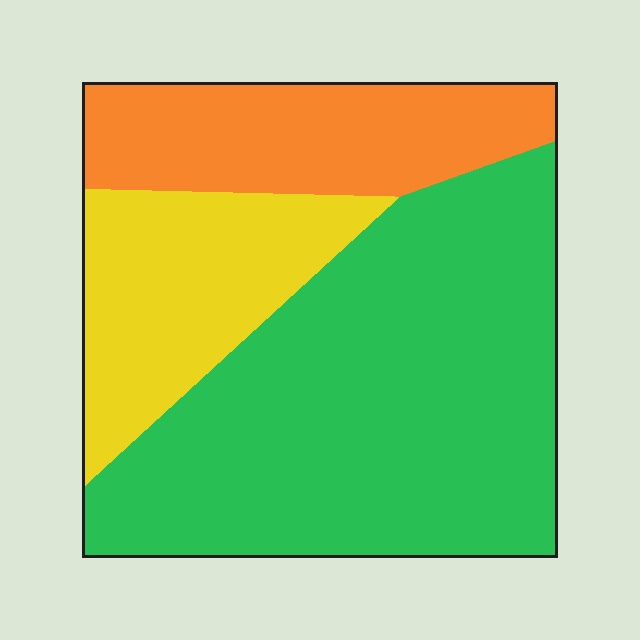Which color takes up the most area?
Green, at roughly 55%.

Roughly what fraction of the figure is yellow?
Yellow covers roughly 20% of the figure.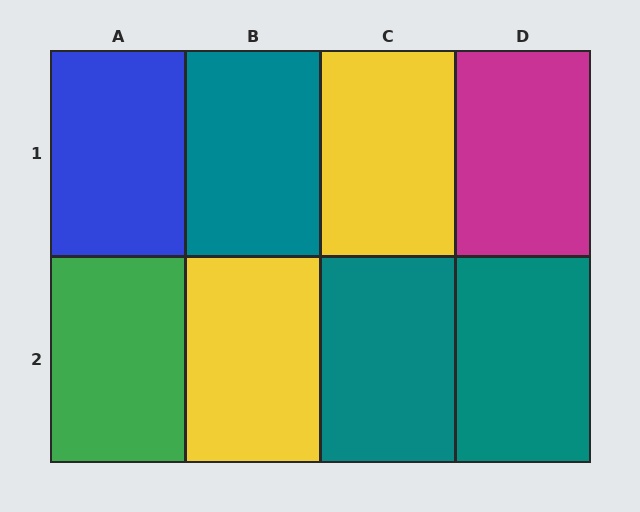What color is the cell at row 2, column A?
Green.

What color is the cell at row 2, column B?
Yellow.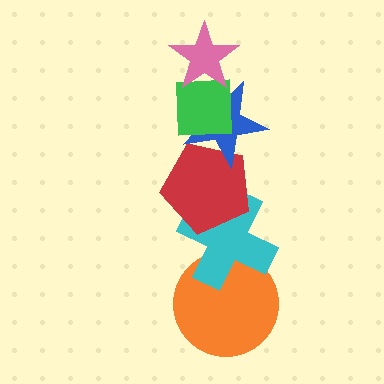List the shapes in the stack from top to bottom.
From top to bottom: the pink star, the green square, the blue star, the red pentagon, the cyan cross, the orange circle.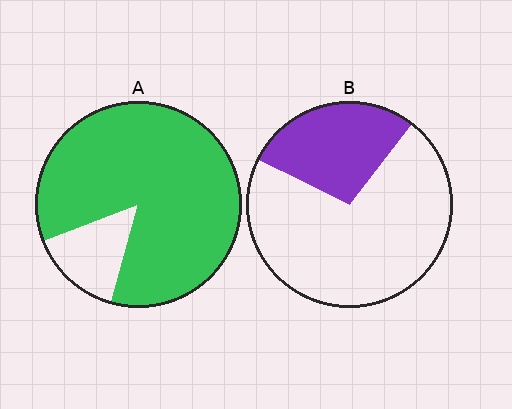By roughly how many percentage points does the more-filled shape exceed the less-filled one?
By roughly 55 percentage points (A over B).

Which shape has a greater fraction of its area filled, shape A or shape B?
Shape A.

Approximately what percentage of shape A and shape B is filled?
A is approximately 85% and B is approximately 30%.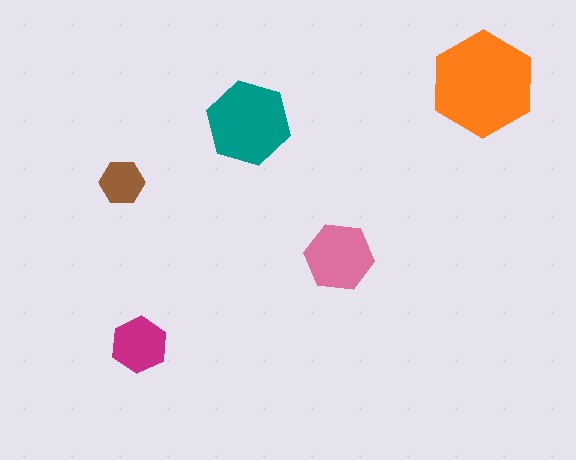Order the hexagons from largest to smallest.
the orange one, the teal one, the pink one, the magenta one, the brown one.